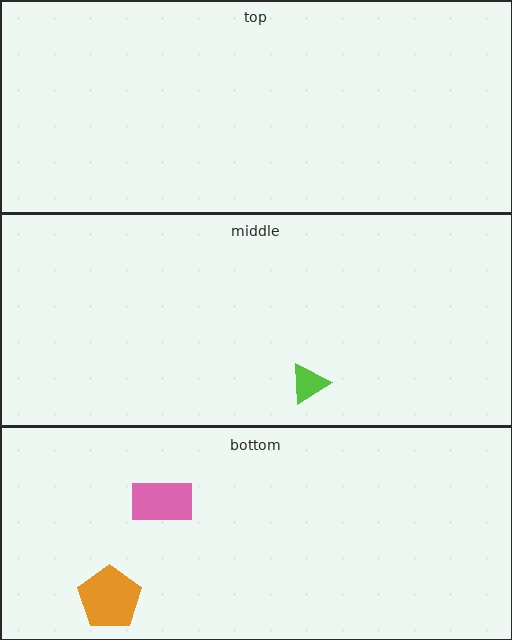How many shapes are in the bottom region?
2.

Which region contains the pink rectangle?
The bottom region.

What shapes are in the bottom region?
The pink rectangle, the orange pentagon.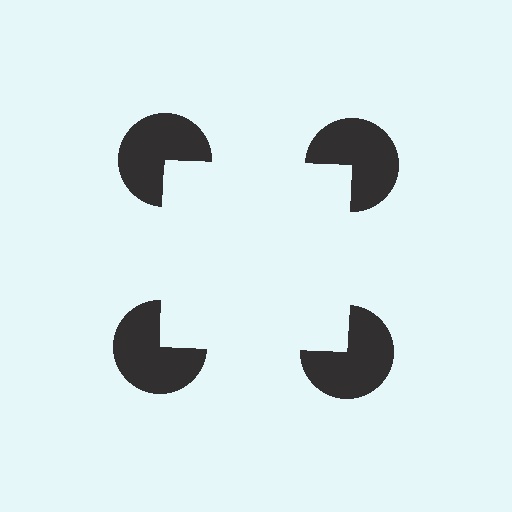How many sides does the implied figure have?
4 sides.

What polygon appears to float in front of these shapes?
An illusory square — its edges are inferred from the aligned wedge cuts in the pac-man discs, not physically drawn.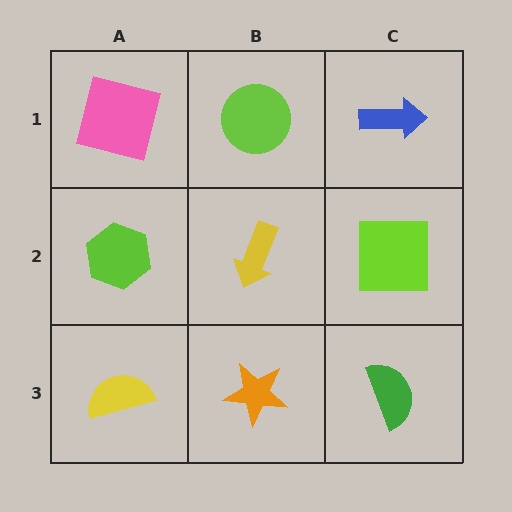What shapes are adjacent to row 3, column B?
A yellow arrow (row 2, column B), a yellow semicircle (row 3, column A), a green semicircle (row 3, column C).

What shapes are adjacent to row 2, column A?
A pink square (row 1, column A), a yellow semicircle (row 3, column A), a yellow arrow (row 2, column B).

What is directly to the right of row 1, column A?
A lime circle.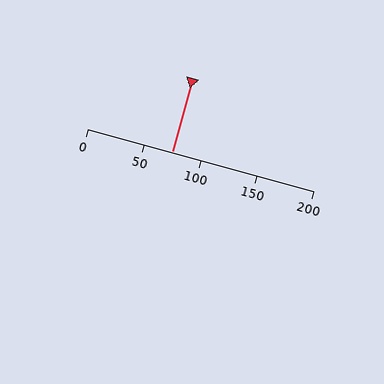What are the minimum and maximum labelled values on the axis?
The axis runs from 0 to 200.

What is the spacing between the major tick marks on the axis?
The major ticks are spaced 50 apart.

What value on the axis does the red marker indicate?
The marker indicates approximately 75.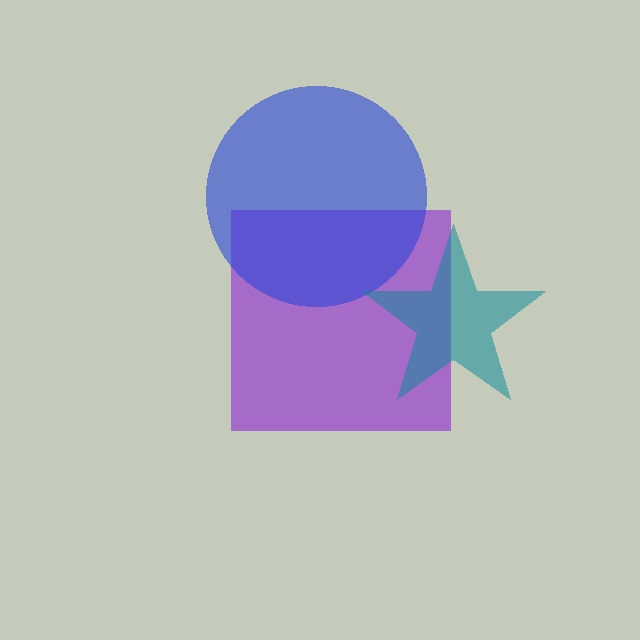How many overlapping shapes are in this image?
There are 3 overlapping shapes in the image.